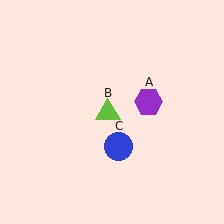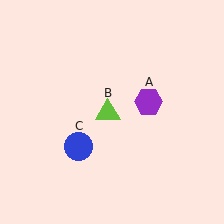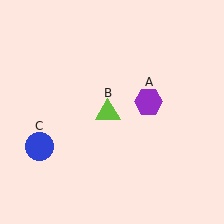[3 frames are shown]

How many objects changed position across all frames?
1 object changed position: blue circle (object C).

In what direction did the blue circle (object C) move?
The blue circle (object C) moved left.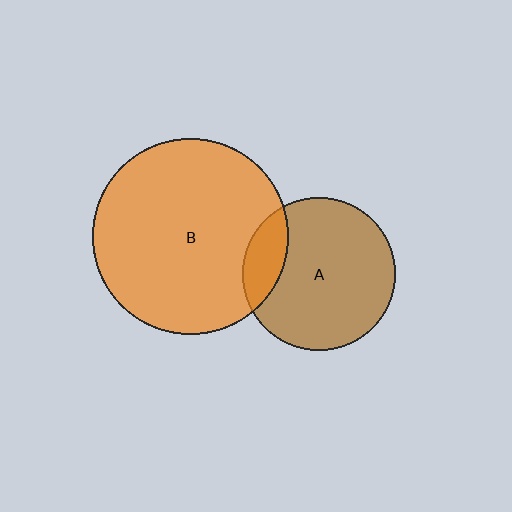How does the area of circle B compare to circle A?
Approximately 1.6 times.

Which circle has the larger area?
Circle B (orange).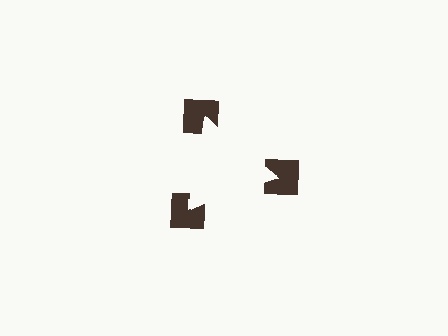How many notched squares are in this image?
There are 3 — one at each vertex of the illusory triangle.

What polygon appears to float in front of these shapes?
An illusory triangle — its edges are inferred from the aligned wedge cuts in the notched squares, not physically drawn.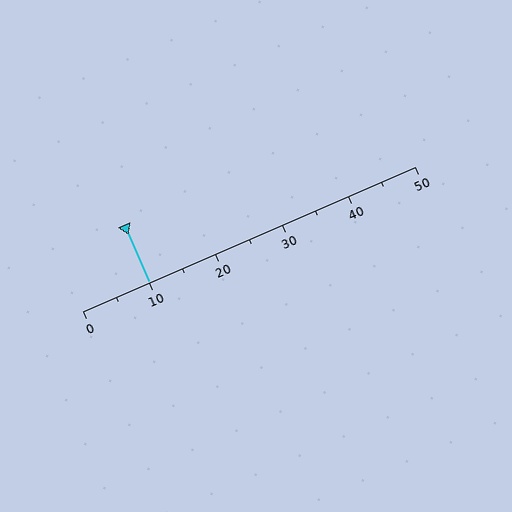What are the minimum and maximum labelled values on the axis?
The axis runs from 0 to 50.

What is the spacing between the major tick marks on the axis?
The major ticks are spaced 10 apart.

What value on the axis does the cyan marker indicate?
The marker indicates approximately 10.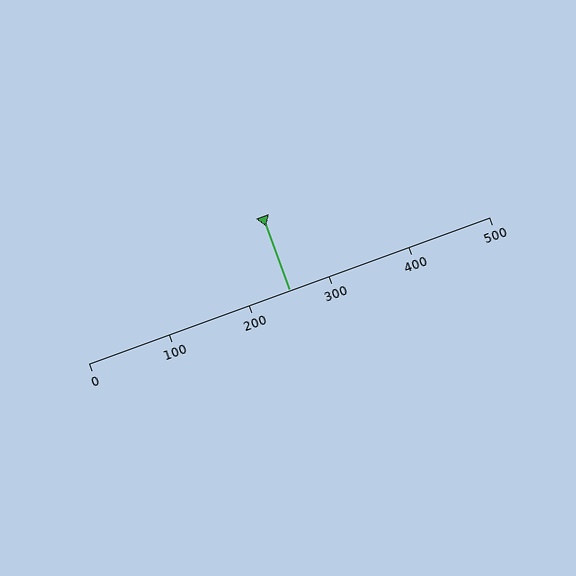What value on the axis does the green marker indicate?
The marker indicates approximately 250.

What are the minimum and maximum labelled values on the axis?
The axis runs from 0 to 500.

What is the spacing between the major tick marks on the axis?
The major ticks are spaced 100 apart.